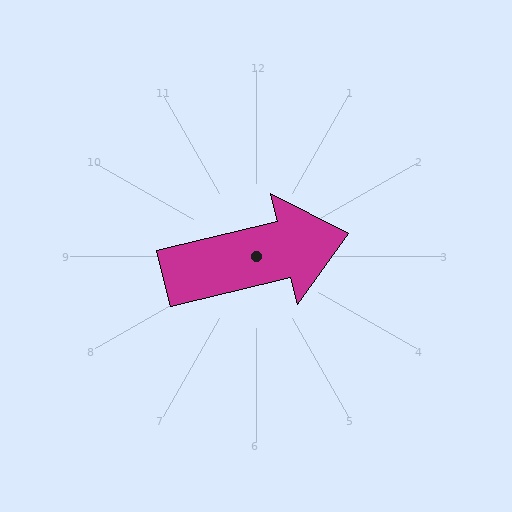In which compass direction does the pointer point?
East.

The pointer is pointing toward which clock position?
Roughly 3 o'clock.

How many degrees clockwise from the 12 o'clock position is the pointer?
Approximately 76 degrees.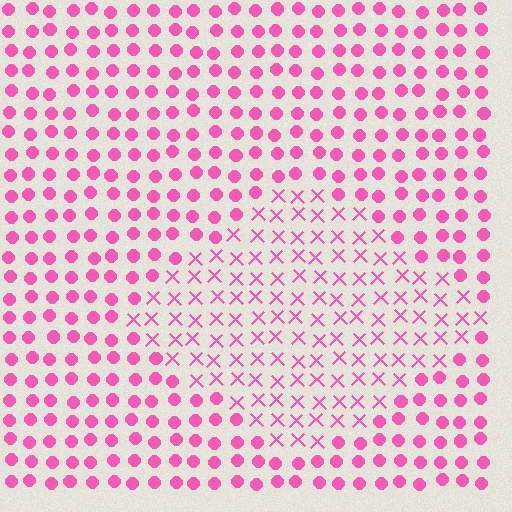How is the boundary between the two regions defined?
The boundary is defined by a change in element shape: X marks inside vs. circles outside. All elements share the same color and spacing.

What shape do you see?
I see a diamond.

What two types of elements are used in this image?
The image uses X marks inside the diamond region and circles outside it.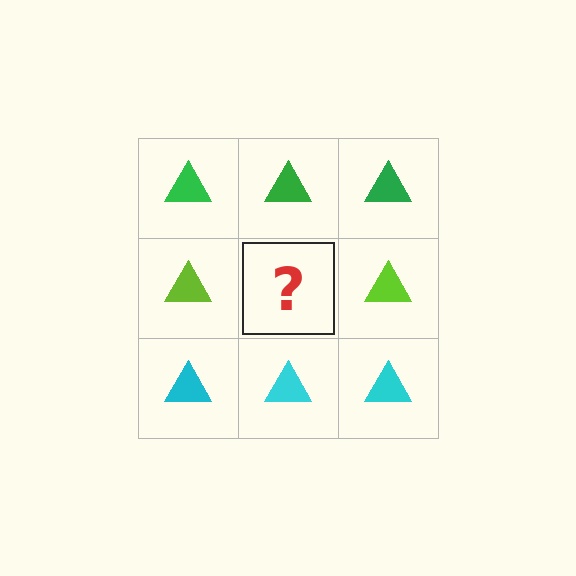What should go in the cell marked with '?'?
The missing cell should contain a lime triangle.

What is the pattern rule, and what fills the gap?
The rule is that each row has a consistent color. The gap should be filled with a lime triangle.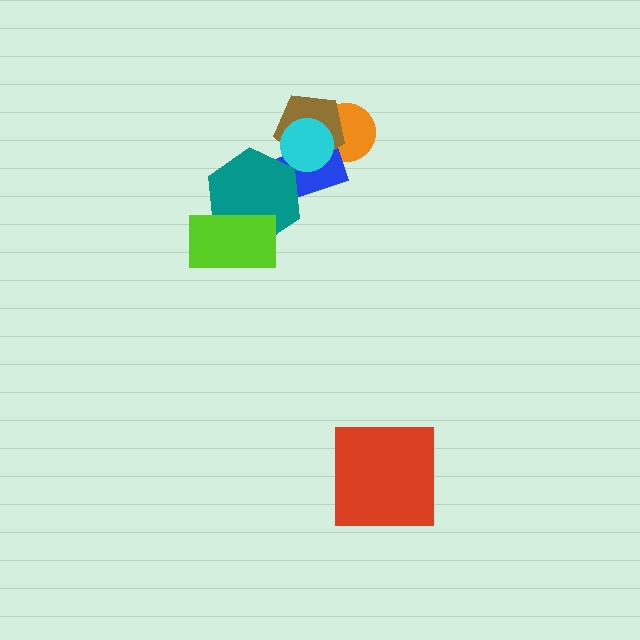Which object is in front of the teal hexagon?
The lime rectangle is in front of the teal hexagon.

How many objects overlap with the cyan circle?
3 objects overlap with the cyan circle.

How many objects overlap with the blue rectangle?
4 objects overlap with the blue rectangle.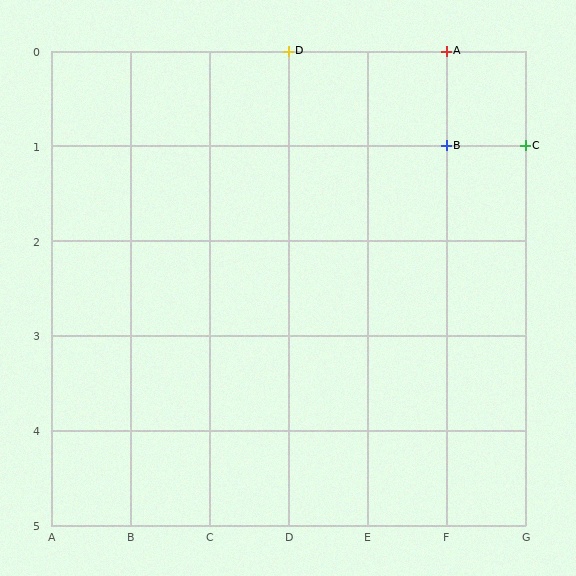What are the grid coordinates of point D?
Point D is at grid coordinates (D, 0).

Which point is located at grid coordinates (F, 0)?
Point A is at (F, 0).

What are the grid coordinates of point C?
Point C is at grid coordinates (G, 1).